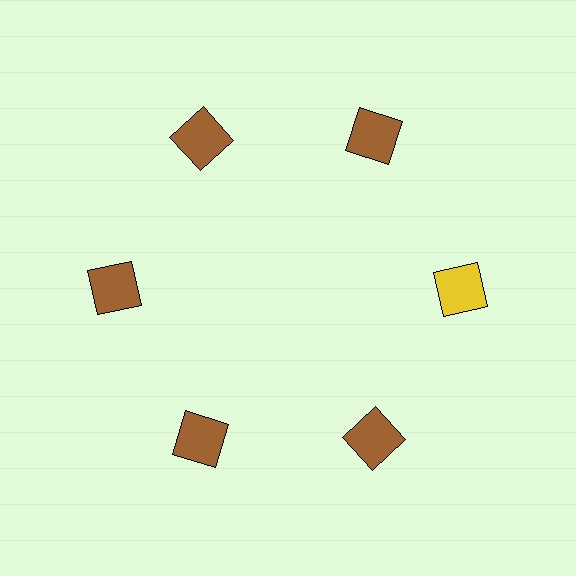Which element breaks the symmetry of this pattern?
The yellow square at roughly the 3 o'clock position breaks the symmetry. All other shapes are brown squares.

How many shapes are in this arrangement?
There are 6 shapes arranged in a ring pattern.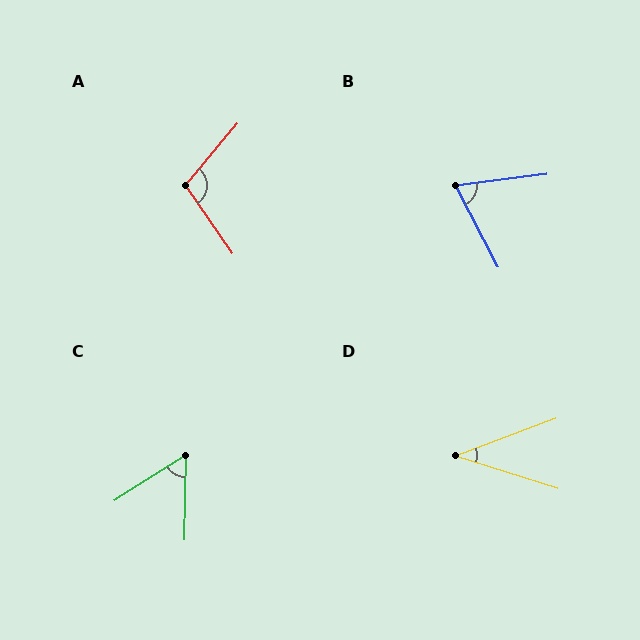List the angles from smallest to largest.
D (38°), C (56°), B (70°), A (105°).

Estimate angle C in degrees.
Approximately 56 degrees.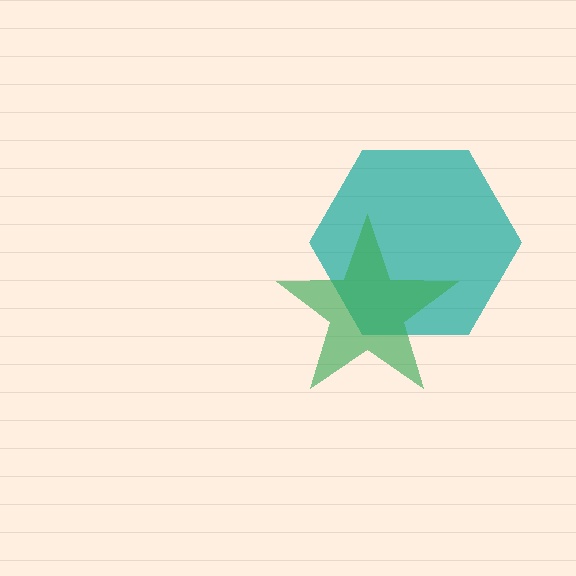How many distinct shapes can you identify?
There are 2 distinct shapes: a teal hexagon, a green star.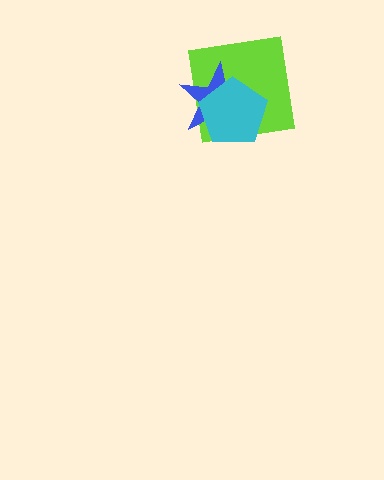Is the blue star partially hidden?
Yes, it is partially covered by another shape.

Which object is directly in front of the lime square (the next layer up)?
The blue star is directly in front of the lime square.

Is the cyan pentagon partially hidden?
No, no other shape covers it.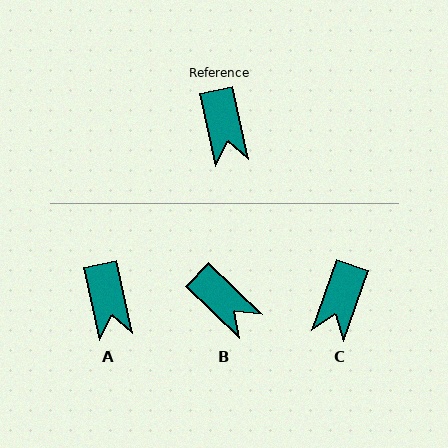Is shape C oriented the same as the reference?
No, it is off by about 32 degrees.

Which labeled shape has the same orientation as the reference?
A.